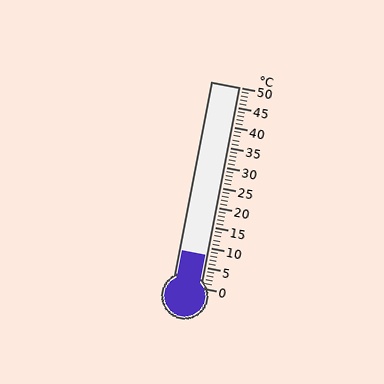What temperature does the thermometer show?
The thermometer shows approximately 8°C.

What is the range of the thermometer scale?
The thermometer scale ranges from 0°C to 50°C.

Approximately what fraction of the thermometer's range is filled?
The thermometer is filled to approximately 15% of its range.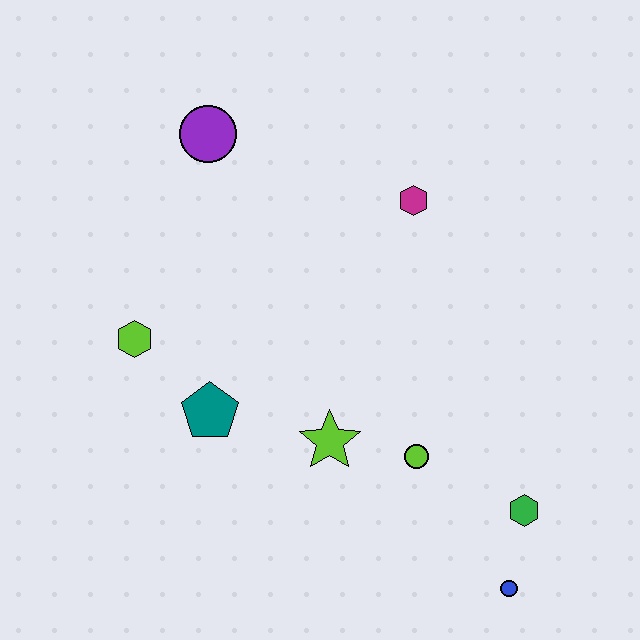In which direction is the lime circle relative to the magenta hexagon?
The lime circle is below the magenta hexagon.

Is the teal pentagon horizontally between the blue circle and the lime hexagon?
Yes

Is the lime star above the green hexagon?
Yes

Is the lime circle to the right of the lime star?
Yes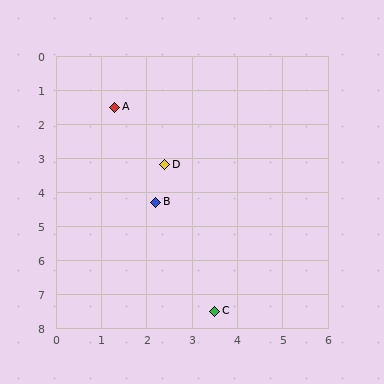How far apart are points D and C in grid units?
Points D and C are about 4.4 grid units apart.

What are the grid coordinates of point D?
Point D is at approximately (2.4, 3.2).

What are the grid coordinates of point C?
Point C is at approximately (3.5, 7.5).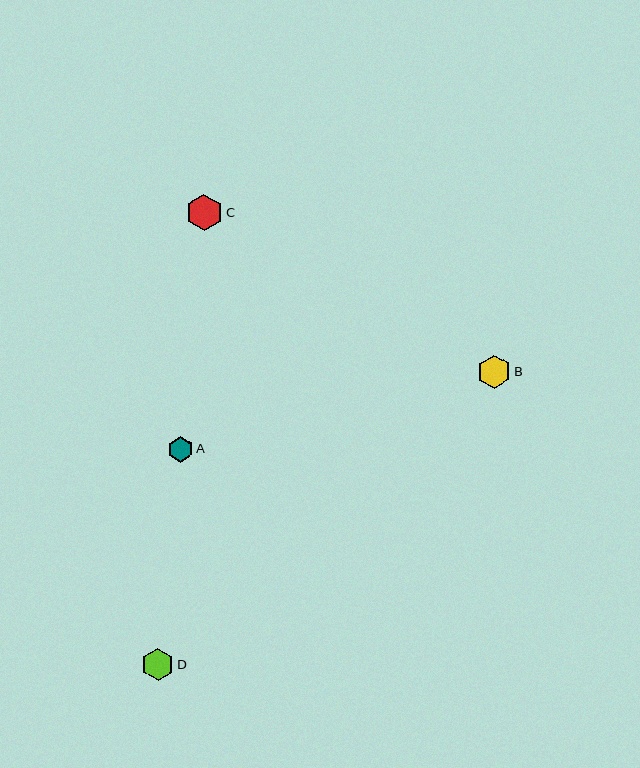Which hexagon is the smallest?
Hexagon A is the smallest with a size of approximately 26 pixels.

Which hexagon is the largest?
Hexagon C is the largest with a size of approximately 36 pixels.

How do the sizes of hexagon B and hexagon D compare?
Hexagon B and hexagon D are approximately the same size.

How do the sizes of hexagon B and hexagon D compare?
Hexagon B and hexagon D are approximately the same size.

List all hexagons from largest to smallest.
From largest to smallest: C, B, D, A.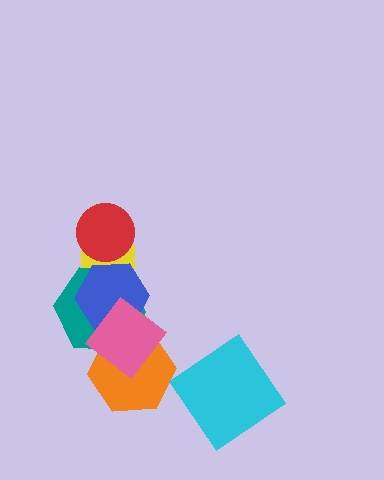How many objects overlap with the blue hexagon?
3 objects overlap with the blue hexagon.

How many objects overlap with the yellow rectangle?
3 objects overlap with the yellow rectangle.